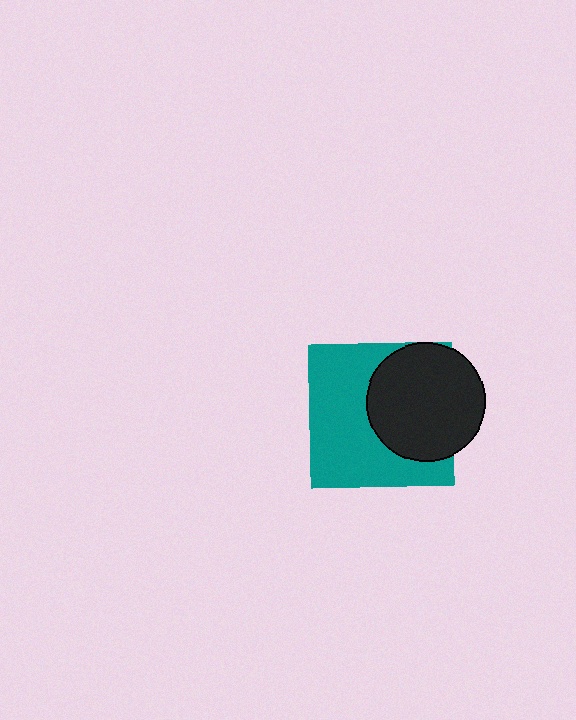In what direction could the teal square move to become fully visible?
The teal square could move left. That would shift it out from behind the black circle entirely.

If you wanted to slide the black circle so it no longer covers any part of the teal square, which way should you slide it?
Slide it right — that is the most direct way to separate the two shapes.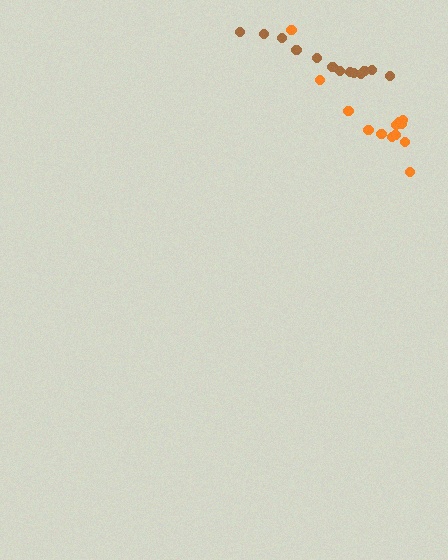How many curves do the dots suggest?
There are 2 distinct paths.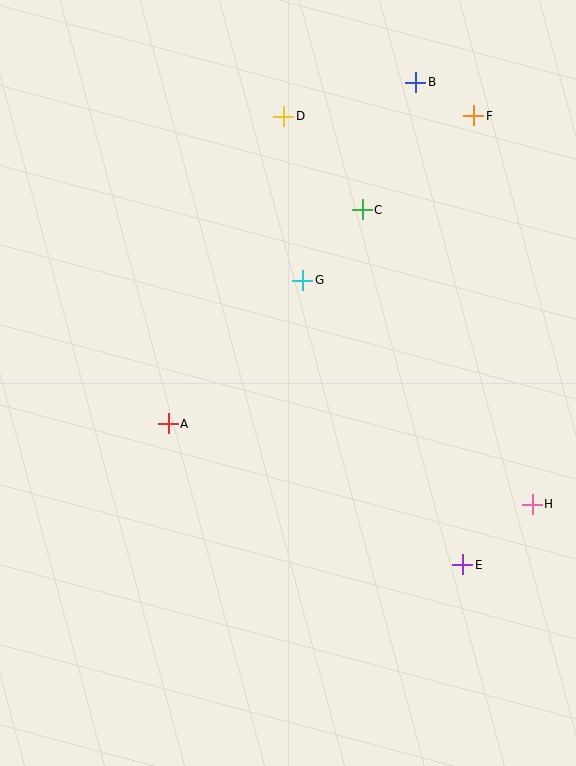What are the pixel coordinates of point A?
Point A is at (168, 424).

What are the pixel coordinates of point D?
Point D is at (284, 116).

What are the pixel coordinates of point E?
Point E is at (463, 565).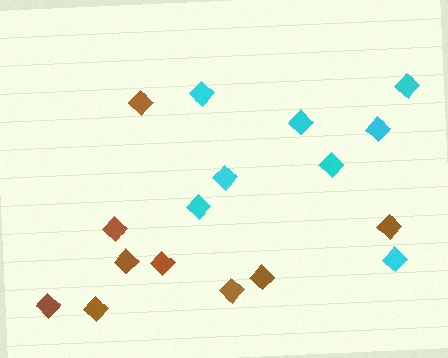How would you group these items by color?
There are 2 groups: one group of brown diamonds (9) and one group of cyan diamonds (8).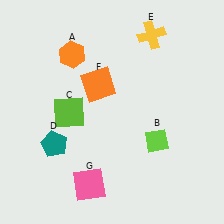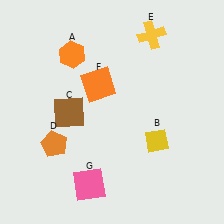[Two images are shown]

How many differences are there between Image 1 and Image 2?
There are 3 differences between the two images.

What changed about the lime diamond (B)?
In Image 1, B is lime. In Image 2, it changed to yellow.